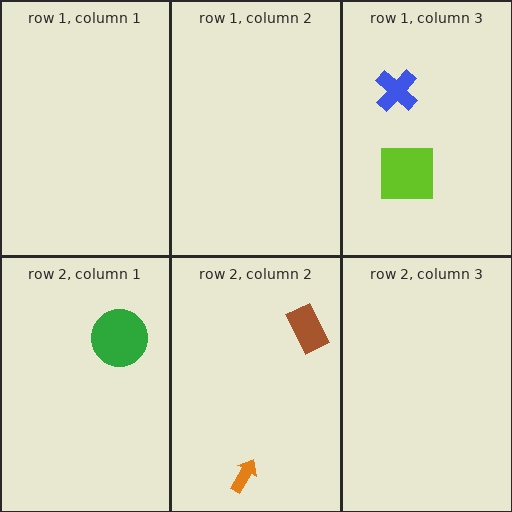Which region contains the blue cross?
The row 1, column 3 region.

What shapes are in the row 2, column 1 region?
The green circle.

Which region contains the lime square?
The row 1, column 3 region.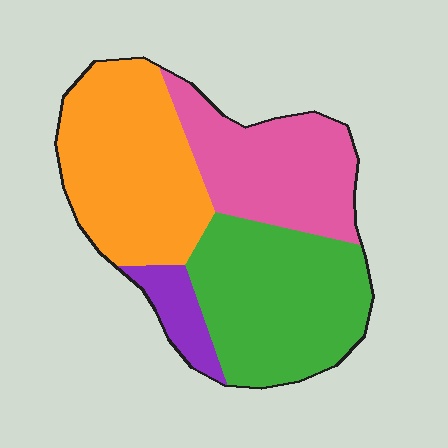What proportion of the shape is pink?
Pink covers roughly 25% of the shape.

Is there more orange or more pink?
Orange.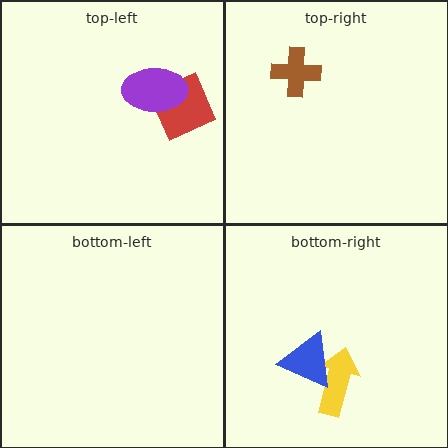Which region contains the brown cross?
The top-right region.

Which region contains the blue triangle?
The bottom-right region.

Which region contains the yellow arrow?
The bottom-right region.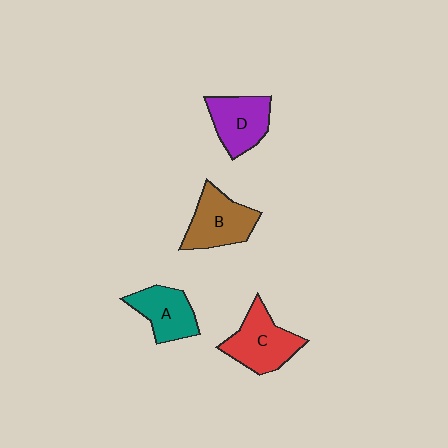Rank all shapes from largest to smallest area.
From largest to smallest: C (red), B (brown), D (purple), A (teal).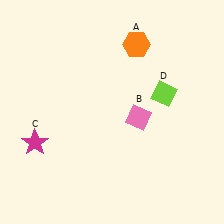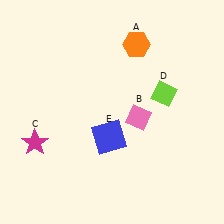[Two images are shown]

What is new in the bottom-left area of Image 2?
A blue square (E) was added in the bottom-left area of Image 2.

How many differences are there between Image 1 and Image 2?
There is 1 difference between the two images.